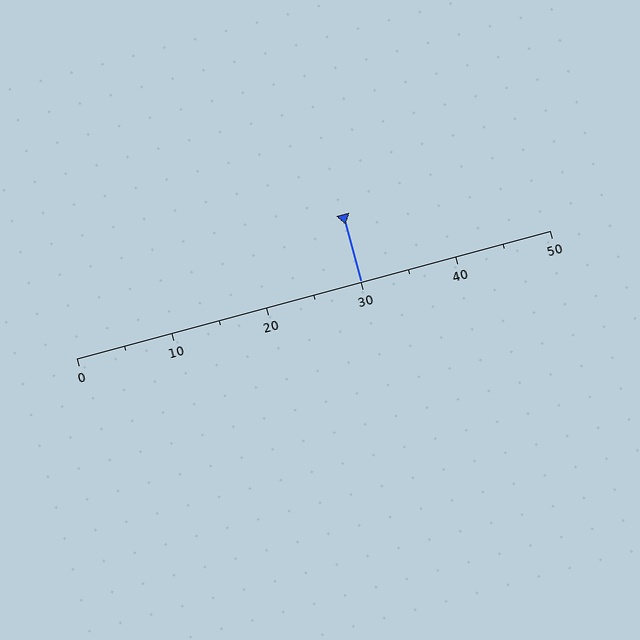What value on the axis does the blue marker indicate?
The marker indicates approximately 30.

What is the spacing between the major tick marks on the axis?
The major ticks are spaced 10 apart.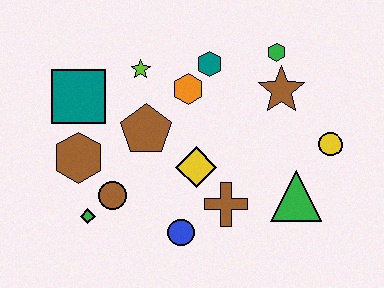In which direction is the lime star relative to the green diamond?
The lime star is above the green diamond.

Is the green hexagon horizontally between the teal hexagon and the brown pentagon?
No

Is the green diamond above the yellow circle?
No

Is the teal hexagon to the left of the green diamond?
No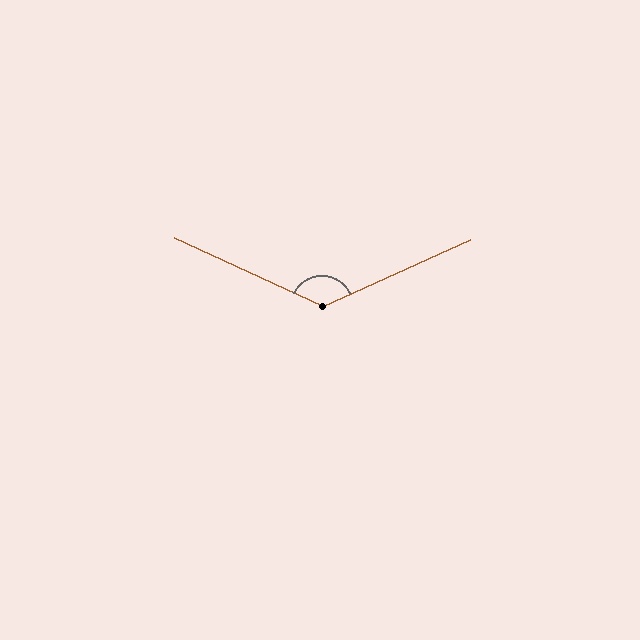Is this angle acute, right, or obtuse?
It is obtuse.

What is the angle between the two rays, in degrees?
Approximately 131 degrees.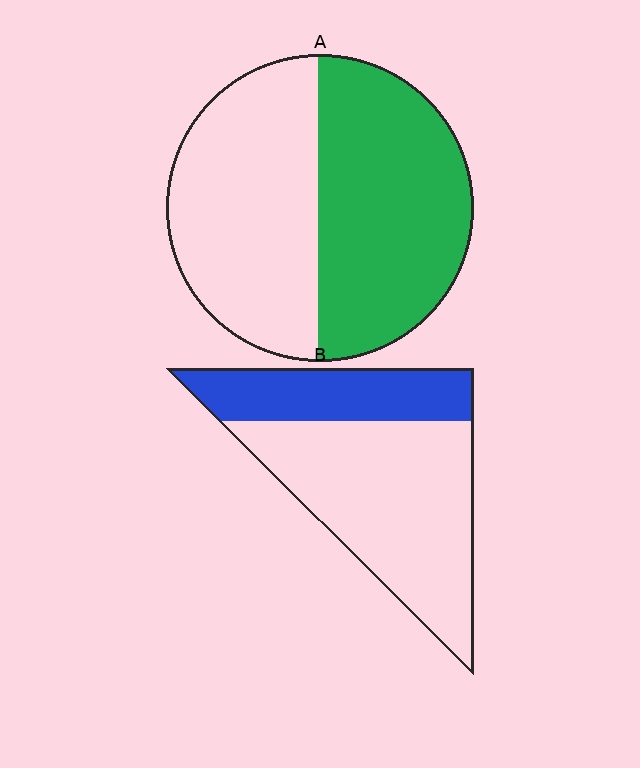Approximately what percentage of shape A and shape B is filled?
A is approximately 50% and B is approximately 30%.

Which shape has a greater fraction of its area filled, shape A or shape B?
Shape A.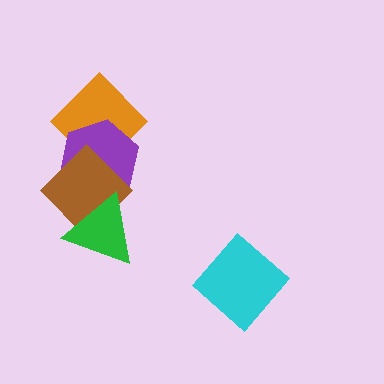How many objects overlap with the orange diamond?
2 objects overlap with the orange diamond.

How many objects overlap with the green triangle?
2 objects overlap with the green triangle.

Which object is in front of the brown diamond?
The green triangle is in front of the brown diamond.